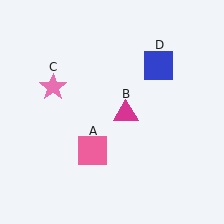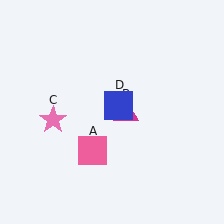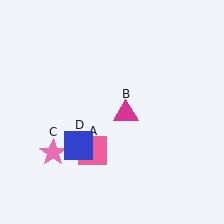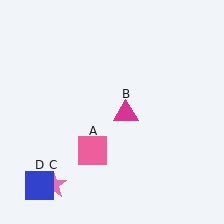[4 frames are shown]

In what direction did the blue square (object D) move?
The blue square (object D) moved down and to the left.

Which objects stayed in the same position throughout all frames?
Pink square (object A) and magenta triangle (object B) remained stationary.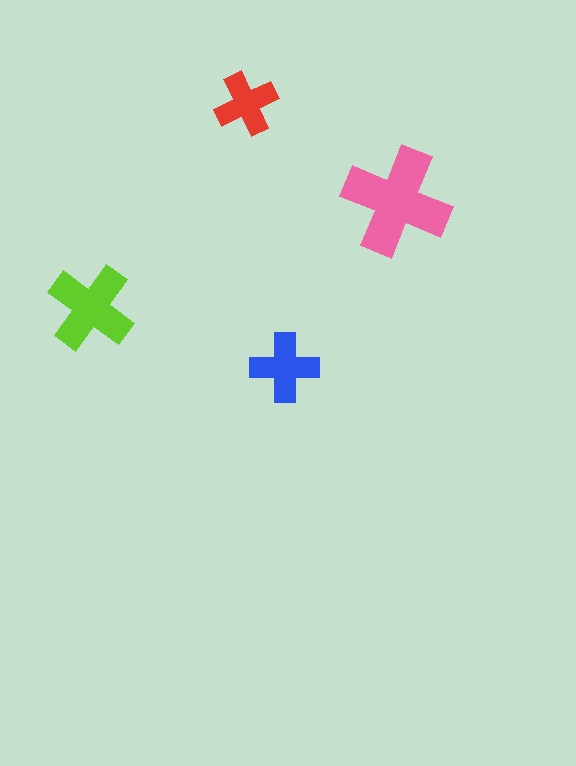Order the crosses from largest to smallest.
the pink one, the lime one, the blue one, the red one.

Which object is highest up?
The red cross is topmost.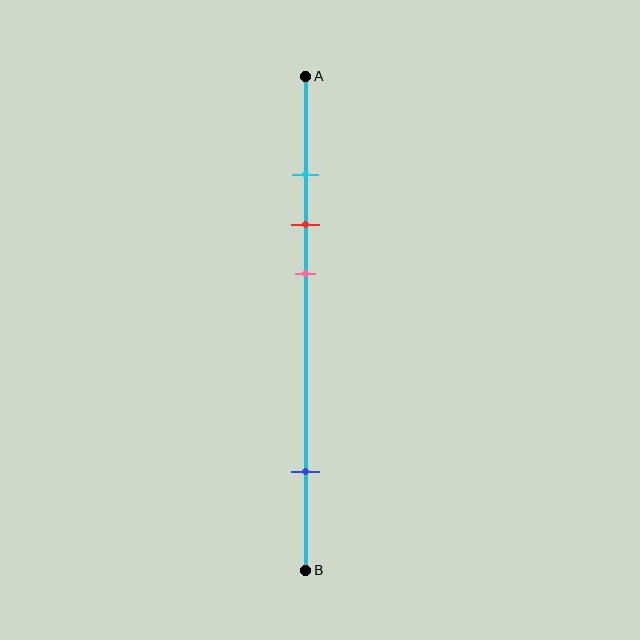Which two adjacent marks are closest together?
The cyan and red marks are the closest adjacent pair.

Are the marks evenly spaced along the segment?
No, the marks are not evenly spaced.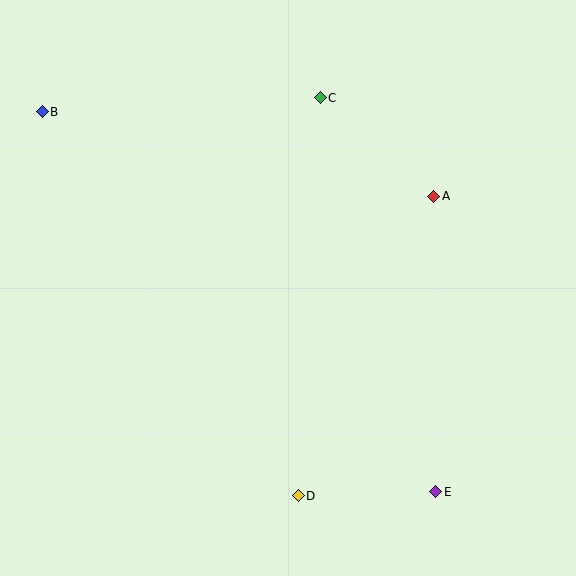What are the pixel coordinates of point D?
Point D is at (298, 496).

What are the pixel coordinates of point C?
Point C is at (320, 98).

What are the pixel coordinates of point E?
Point E is at (436, 492).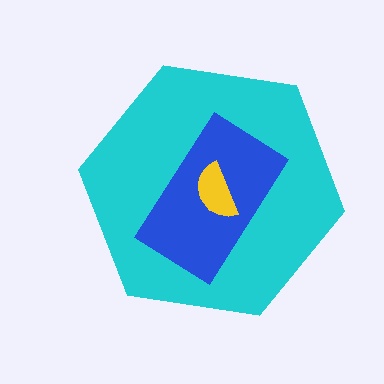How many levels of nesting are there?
3.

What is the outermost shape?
The cyan hexagon.